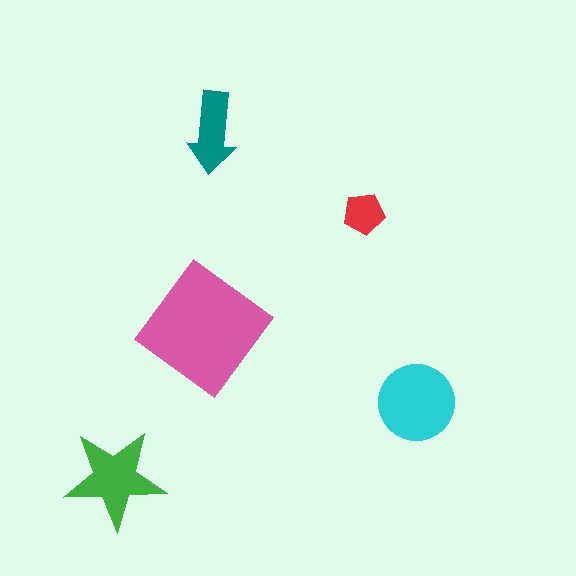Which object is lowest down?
The green star is bottommost.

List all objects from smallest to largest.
The red pentagon, the teal arrow, the green star, the cyan circle, the pink diamond.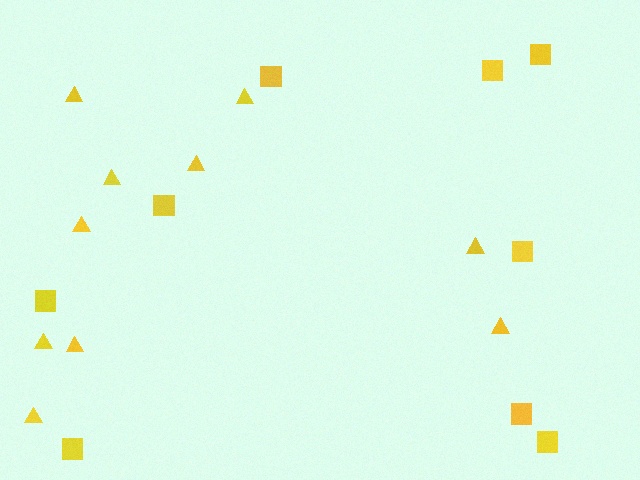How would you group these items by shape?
There are 2 groups: one group of squares (9) and one group of triangles (10).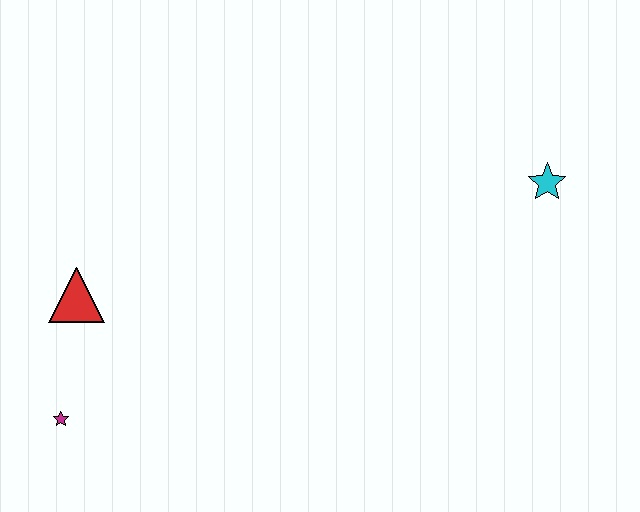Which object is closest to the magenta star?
The red triangle is closest to the magenta star.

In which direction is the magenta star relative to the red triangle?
The magenta star is below the red triangle.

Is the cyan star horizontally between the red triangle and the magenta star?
No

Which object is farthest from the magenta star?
The cyan star is farthest from the magenta star.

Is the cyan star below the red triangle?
No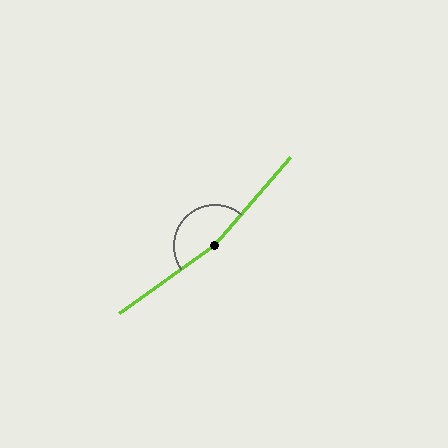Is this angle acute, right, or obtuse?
It is obtuse.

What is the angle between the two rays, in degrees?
Approximately 166 degrees.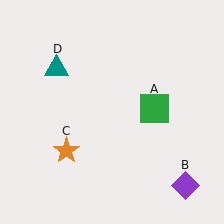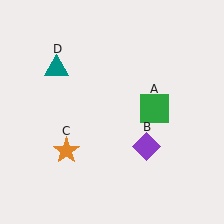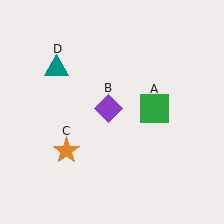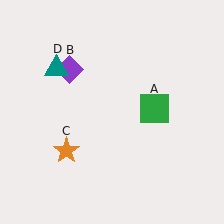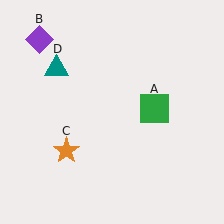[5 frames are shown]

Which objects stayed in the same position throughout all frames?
Green square (object A) and orange star (object C) and teal triangle (object D) remained stationary.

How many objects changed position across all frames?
1 object changed position: purple diamond (object B).